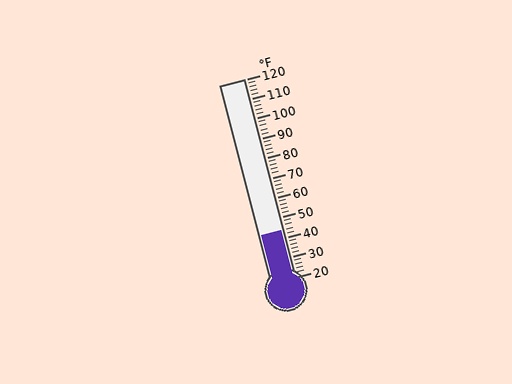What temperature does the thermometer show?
The thermometer shows approximately 44°F.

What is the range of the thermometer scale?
The thermometer scale ranges from 20°F to 120°F.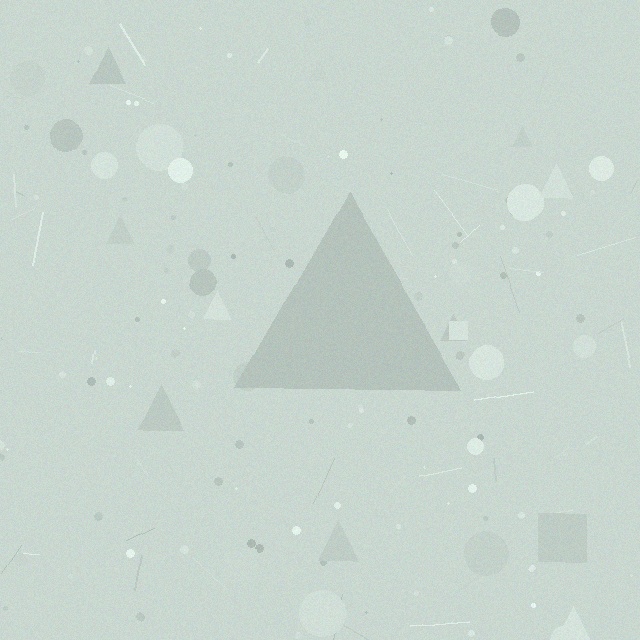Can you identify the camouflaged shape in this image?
The camouflaged shape is a triangle.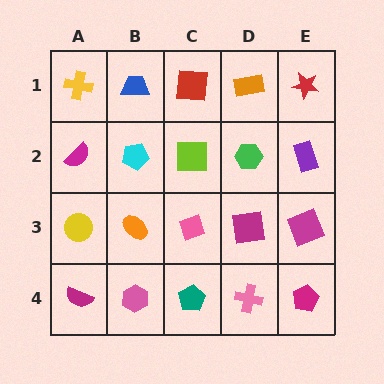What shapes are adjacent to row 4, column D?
A magenta square (row 3, column D), a teal pentagon (row 4, column C), a magenta pentagon (row 4, column E).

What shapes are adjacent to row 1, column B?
A cyan pentagon (row 2, column B), a yellow cross (row 1, column A), a red square (row 1, column C).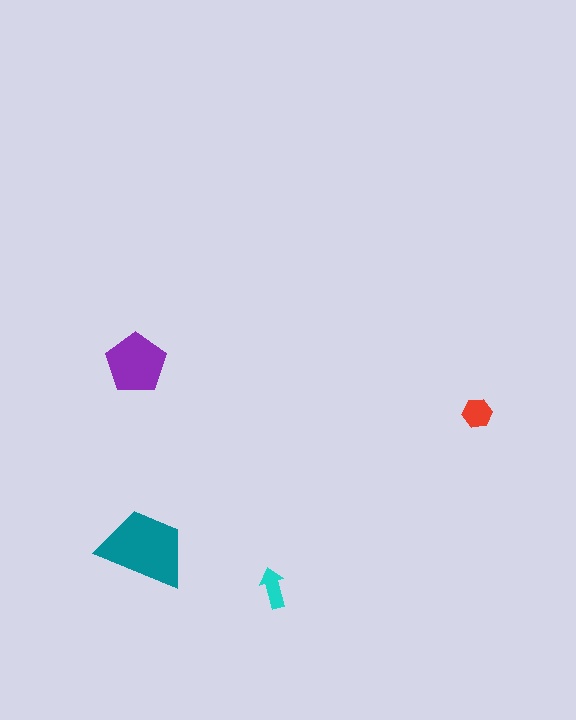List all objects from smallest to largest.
The cyan arrow, the red hexagon, the purple pentagon, the teal trapezoid.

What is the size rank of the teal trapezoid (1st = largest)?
1st.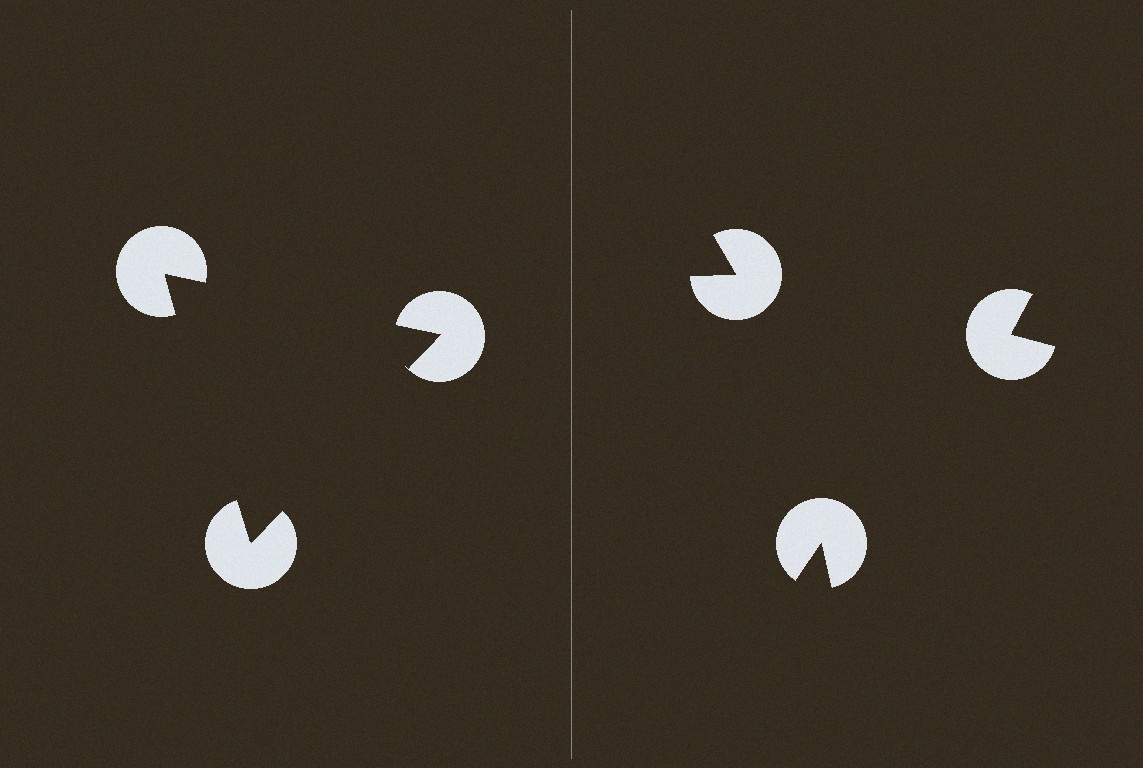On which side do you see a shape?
An illusory triangle appears on the left side. On the right side the wedge cuts are rotated, so no coherent shape forms.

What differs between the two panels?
The pac-man discs are positioned identically on both sides; only the wedge orientations differ. On the left they align to a triangle; on the right they are misaligned.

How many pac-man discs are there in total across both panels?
6 — 3 on each side.